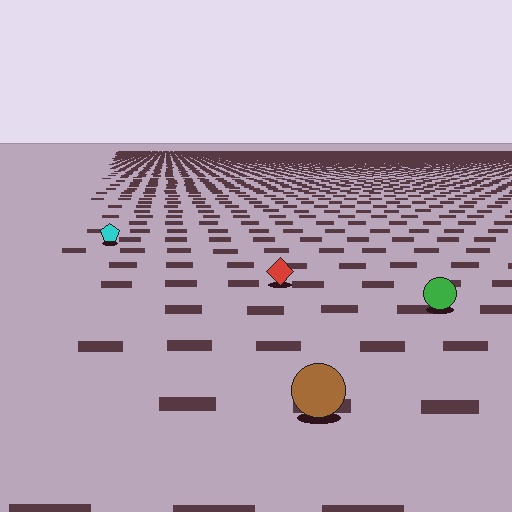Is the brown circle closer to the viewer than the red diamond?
Yes. The brown circle is closer — you can tell from the texture gradient: the ground texture is coarser near it.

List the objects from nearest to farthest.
From nearest to farthest: the brown circle, the green circle, the red diamond, the cyan pentagon.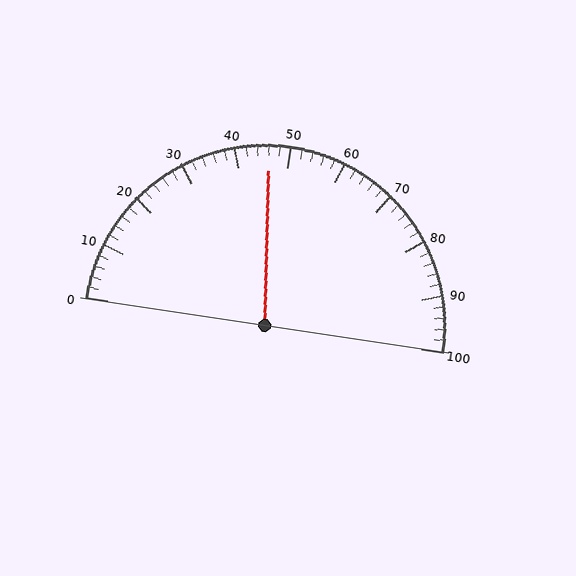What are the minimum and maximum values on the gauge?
The gauge ranges from 0 to 100.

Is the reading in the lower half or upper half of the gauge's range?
The reading is in the lower half of the range (0 to 100).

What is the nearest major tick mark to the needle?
The nearest major tick mark is 50.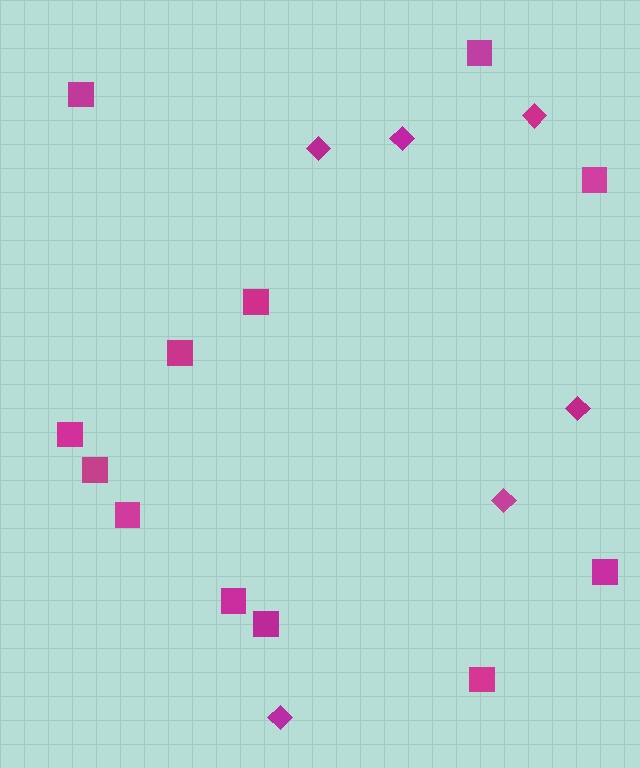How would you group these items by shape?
There are 2 groups: one group of squares (12) and one group of diamonds (6).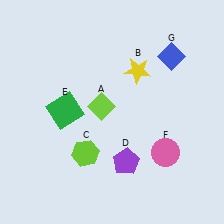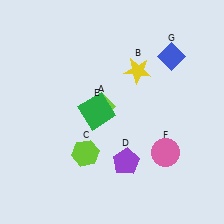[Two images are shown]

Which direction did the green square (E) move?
The green square (E) moved right.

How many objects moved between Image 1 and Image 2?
1 object moved between the two images.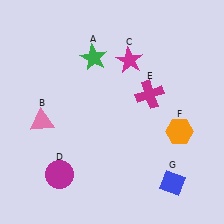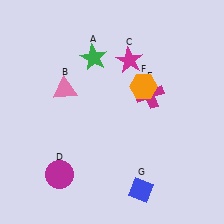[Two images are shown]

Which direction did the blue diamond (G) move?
The blue diamond (G) moved left.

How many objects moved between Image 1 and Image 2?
3 objects moved between the two images.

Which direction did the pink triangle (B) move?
The pink triangle (B) moved up.